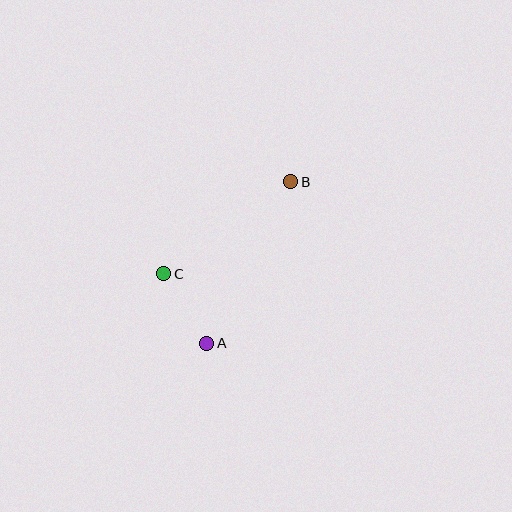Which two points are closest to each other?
Points A and C are closest to each other.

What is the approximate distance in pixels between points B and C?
The distance between B and C is approximately 157 pixels.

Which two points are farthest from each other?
Points A and B are farthest from each other.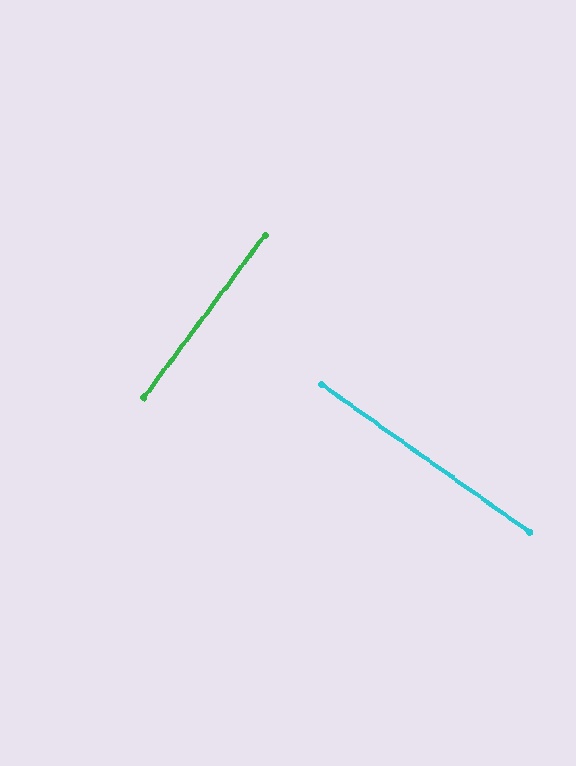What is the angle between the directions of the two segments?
Approximately 89 degrees.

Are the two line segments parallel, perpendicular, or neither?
Perpendicular — they meet at approximately 89°.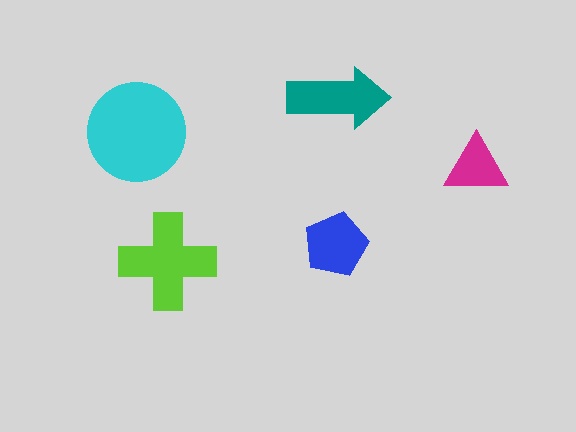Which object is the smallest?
The magenta triangle.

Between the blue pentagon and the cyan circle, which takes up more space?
The cyan circle.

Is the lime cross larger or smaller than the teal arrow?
Larger.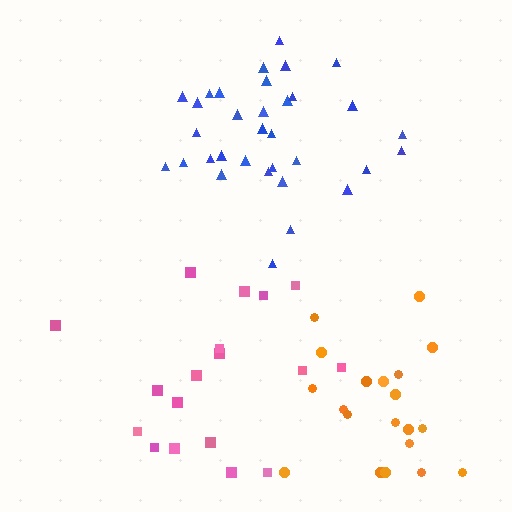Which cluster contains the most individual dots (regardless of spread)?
Blue (33).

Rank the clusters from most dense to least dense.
blue, orange, pink.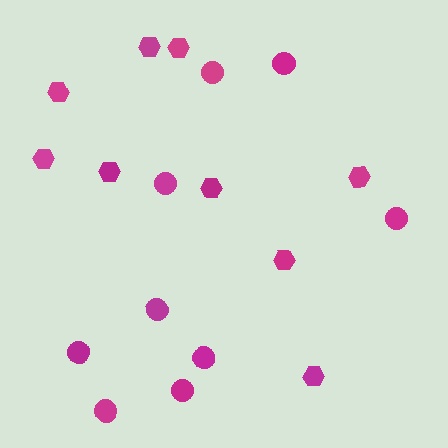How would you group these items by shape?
There are 2 groups: one group of hexagons (9) and one group of circles (9).